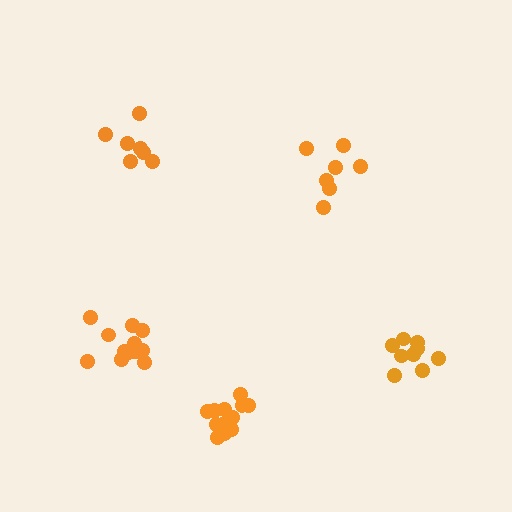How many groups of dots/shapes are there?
There are 5 groups.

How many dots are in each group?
Group 1: 12 dots, Group 2: 7 dots, Group 3: 7 dots, Group 4: 13 dots, Group 5: 9 dots (48 total).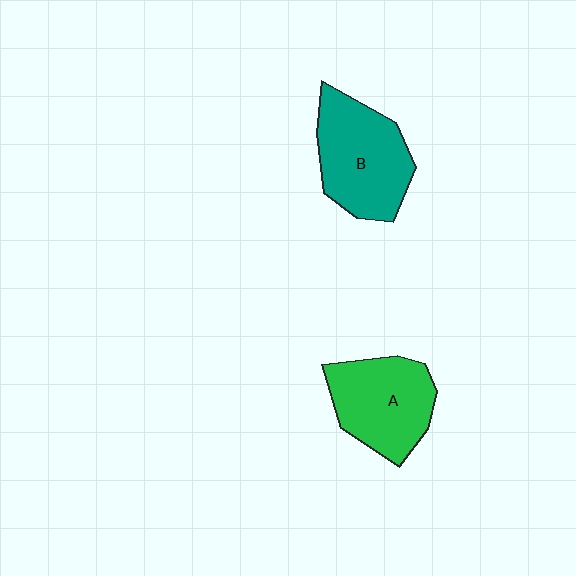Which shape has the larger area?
Shape B (teal).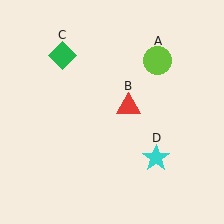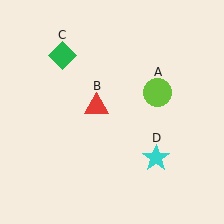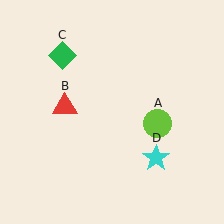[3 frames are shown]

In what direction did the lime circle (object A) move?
The lime circle (object A) moved down.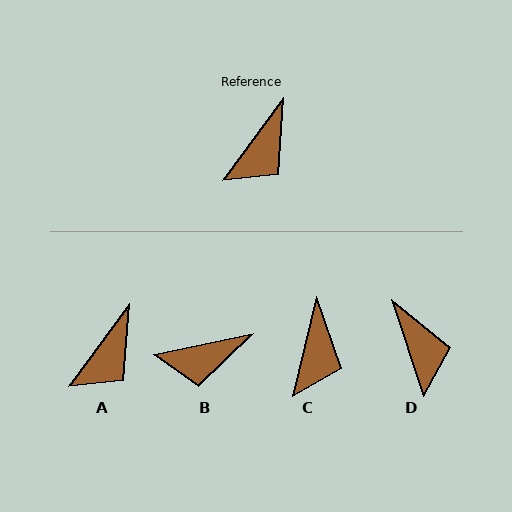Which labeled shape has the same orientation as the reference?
A.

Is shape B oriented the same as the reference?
No, it is off by about 42 degrees.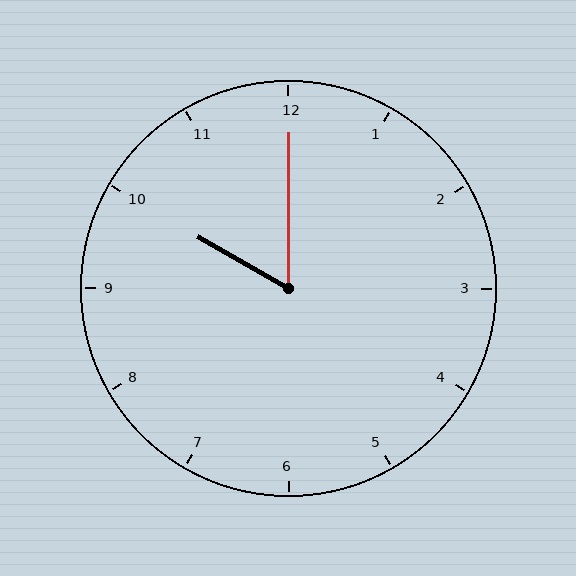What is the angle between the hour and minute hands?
Approximately 60 degrees.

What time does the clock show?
10:00.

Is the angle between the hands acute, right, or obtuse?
It is acute.